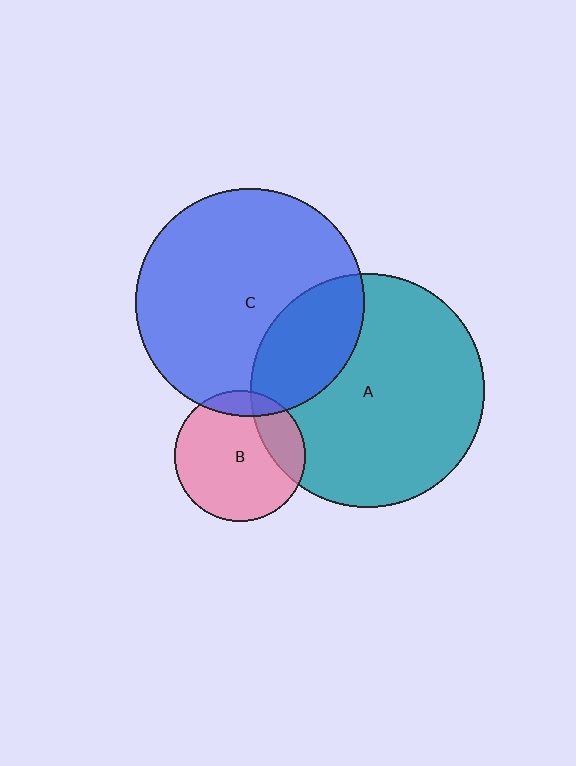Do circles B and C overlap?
Yes.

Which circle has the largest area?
Circle A (teal).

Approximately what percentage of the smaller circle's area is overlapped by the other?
Approximately 10%.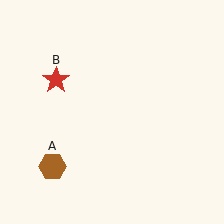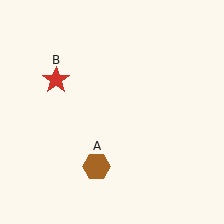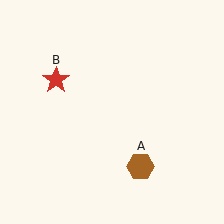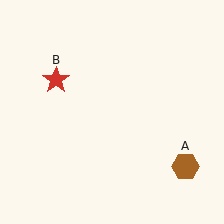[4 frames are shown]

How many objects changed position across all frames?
1 object changed position: brown hexagon (object A).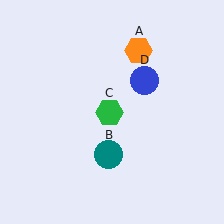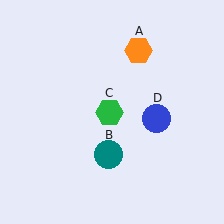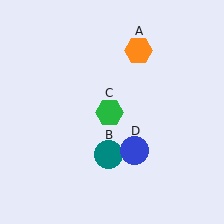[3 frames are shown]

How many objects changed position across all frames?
1 object changed position: blue circle (object D).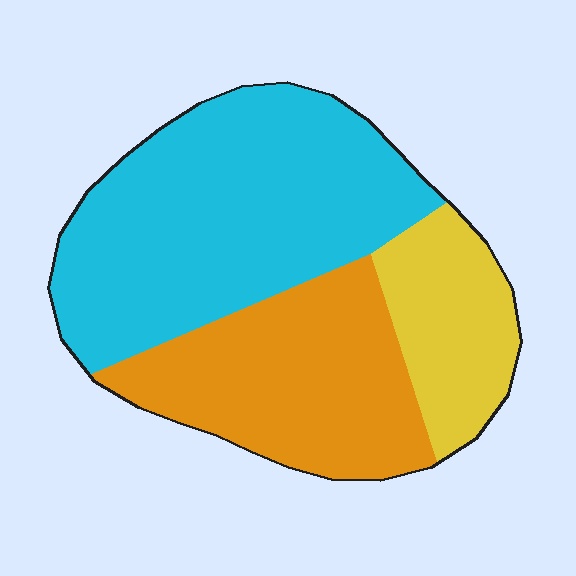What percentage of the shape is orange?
Orange covers 32% of the shape.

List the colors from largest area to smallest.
From largest to smallest: cyan, orange, yellow.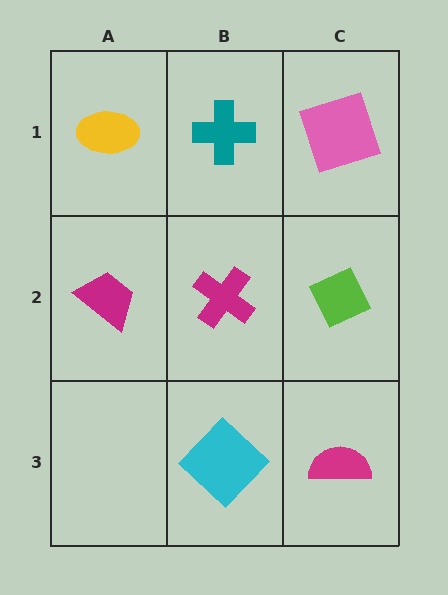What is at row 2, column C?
A lime diamond.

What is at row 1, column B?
A teal cross.